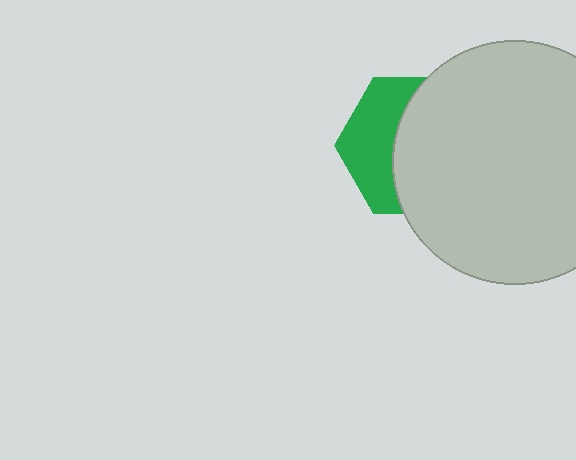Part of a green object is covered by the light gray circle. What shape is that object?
It is a hexagon.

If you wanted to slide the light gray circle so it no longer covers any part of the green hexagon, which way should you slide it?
Slide it right — that is the most direct way to separate the two shapes.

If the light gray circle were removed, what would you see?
You would see the complete green hexagon.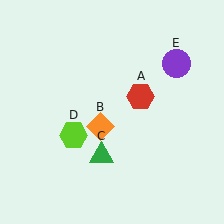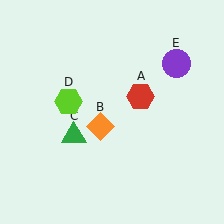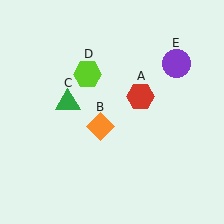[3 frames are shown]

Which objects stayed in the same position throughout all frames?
Red hexagon (object A) and orange diamond (object B) and purple circle (object E) remained stationary.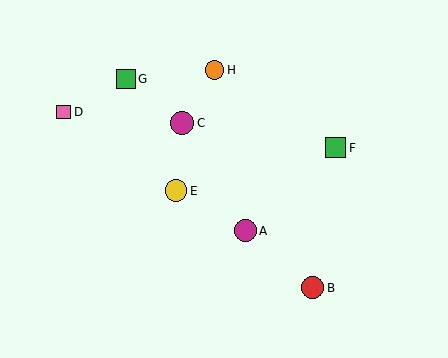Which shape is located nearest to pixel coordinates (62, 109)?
The pink square (labeled D) at (64, 112) is nearest to that location.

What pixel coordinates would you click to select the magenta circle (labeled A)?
Click at (245, 231) to select the magenta circle A.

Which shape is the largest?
The magenta circle (labeled C) is the largest.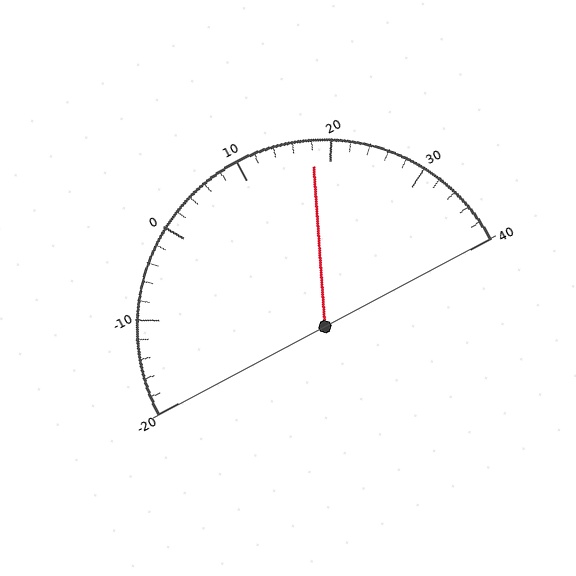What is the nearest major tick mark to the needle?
The nearest major tick mark is 20.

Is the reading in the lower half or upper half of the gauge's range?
The reading is in the upper half of the range (-20 to 40).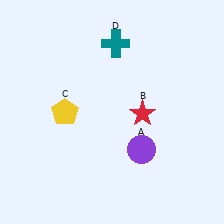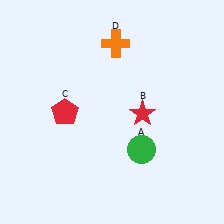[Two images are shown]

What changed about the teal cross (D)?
In Image 1, D is teal. In Image 2, it changed to orange.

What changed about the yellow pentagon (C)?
In Image 1, C is yellow. In Image 2, it changed to red.